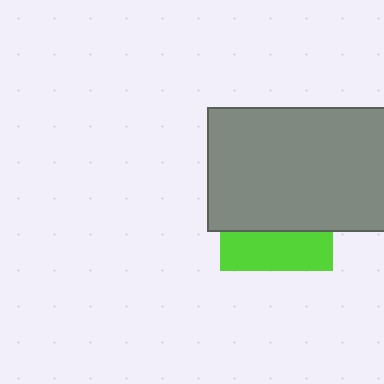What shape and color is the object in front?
The object in front is a gray rectangle.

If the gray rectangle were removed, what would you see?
You would see the complete lime square.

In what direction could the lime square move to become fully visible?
The lime square could move down. That would shift it out from behind the gray rectangle entirely.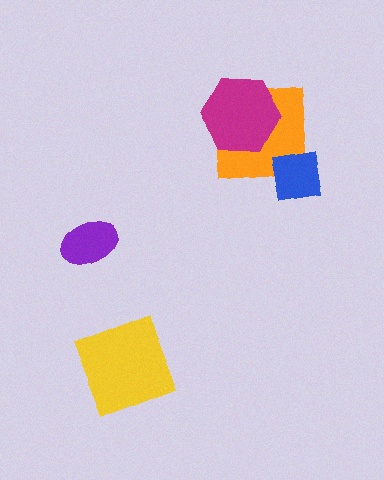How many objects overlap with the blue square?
1 object overlaps with the blue square.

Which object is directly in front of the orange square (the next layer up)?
The magenta hexagon is directly in front of the orange square.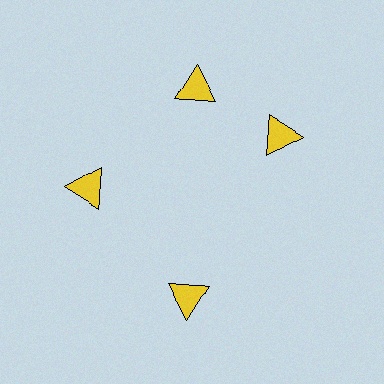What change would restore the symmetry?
The symmetry would be restored by rotating it back into even spacing with its neighbors so that all 4 triangles sit at equal angles and equal distance from the center.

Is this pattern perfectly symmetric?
No. The 4 yellow triangles are arranged in a ring, but one element near the 3 o'clock position is rotated out of alignment along the ring, breaking the 4-fold rotational symmetry.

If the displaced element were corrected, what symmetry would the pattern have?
It would have 4-fold rotational symmetry — the pattern would map onto itself every 90 degrees.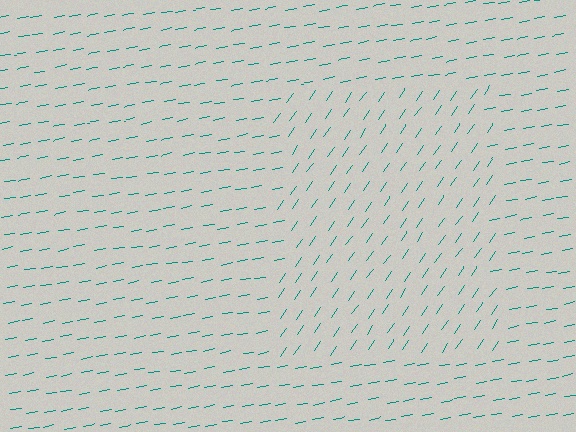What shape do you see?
I see a rectangle.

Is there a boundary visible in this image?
Yes, there is a texture boundary formed by a change in line orientation.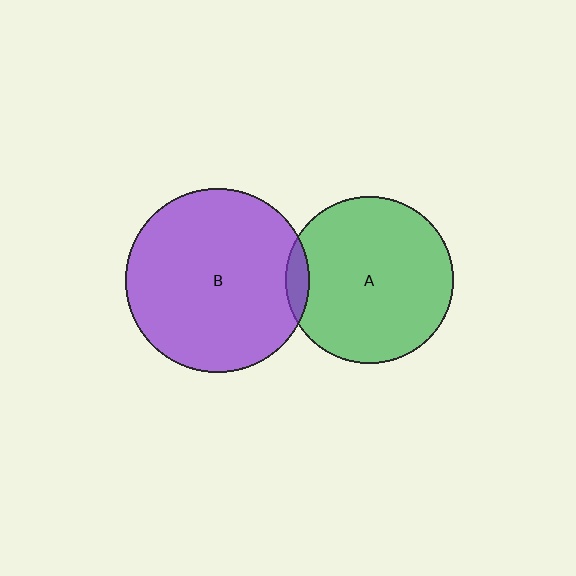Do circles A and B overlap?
Yes.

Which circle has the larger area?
Circle B (purple).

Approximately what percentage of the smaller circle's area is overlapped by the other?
Approximately 5%.